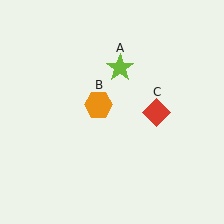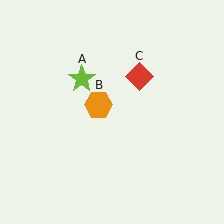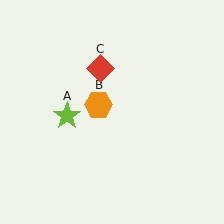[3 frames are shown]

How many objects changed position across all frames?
2 objects changed position: lime star (object A), red diamond (object C).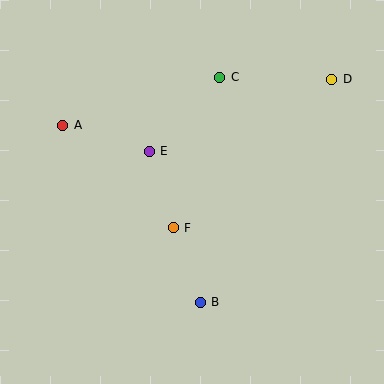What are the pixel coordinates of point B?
Point B is at (200, 302).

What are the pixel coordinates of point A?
Point A is at (63, 125).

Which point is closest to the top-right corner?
Point D is closest to the top-right corner.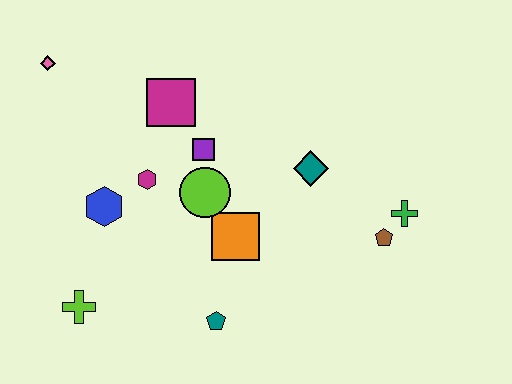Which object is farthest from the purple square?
The green cross is farthest from the purple square.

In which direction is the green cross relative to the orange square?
The green cross is to the right of the orange square.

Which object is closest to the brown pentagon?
The green cross is closest to the brown pentagon.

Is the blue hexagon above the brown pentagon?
Yes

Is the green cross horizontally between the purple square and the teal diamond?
No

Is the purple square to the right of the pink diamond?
Yes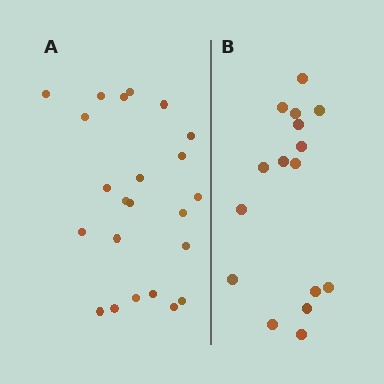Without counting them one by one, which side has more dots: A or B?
Region A (the left region) has more dots.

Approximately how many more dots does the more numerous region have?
Region A has roughly 8 or so more dots than region B.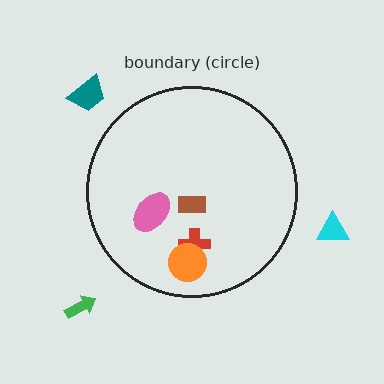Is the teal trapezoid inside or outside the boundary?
Outside.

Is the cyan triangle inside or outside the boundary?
Outside.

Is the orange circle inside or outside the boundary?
Inside.